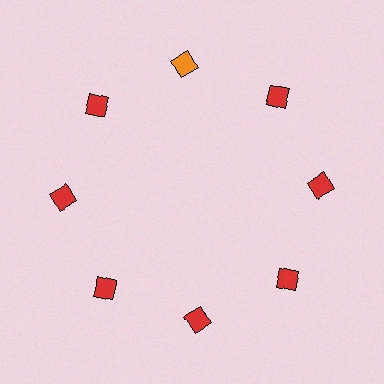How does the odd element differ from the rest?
It has a different color: orange instead of red.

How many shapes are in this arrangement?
There are 8 shapes arranged in a ring pattern.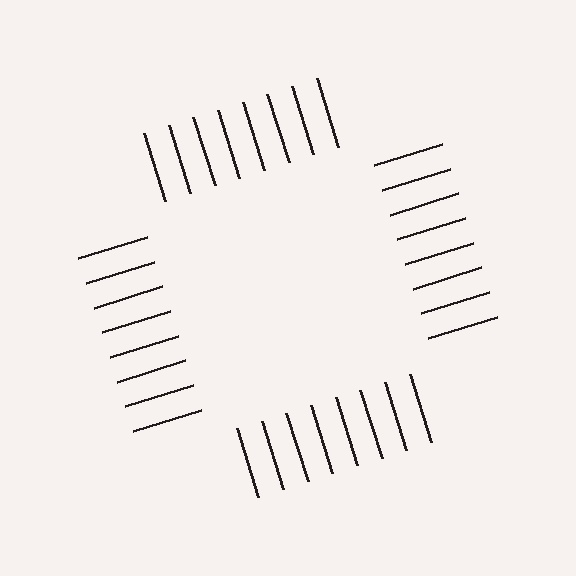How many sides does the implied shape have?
4 sides — the line-ends trace a square.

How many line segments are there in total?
32 — 8 along each of the 4 edges.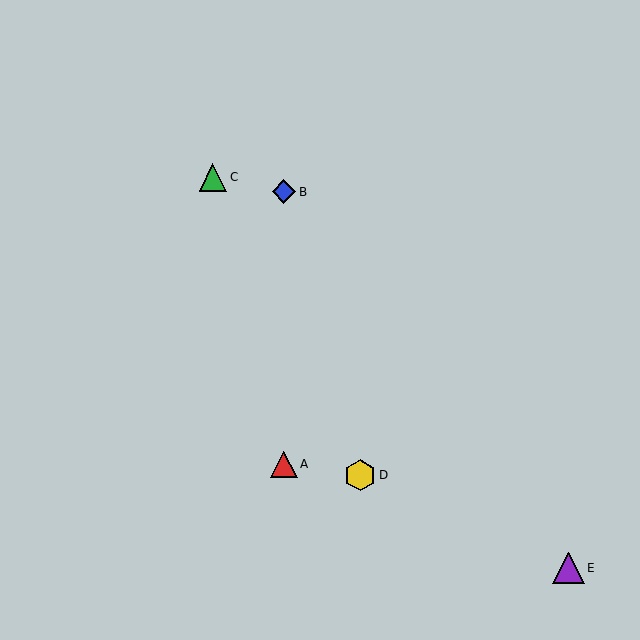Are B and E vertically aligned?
No, B is at x≈284 and E is at x≈568.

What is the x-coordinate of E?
Object E is at x≈568.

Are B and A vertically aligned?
Yes, both are at x≈284.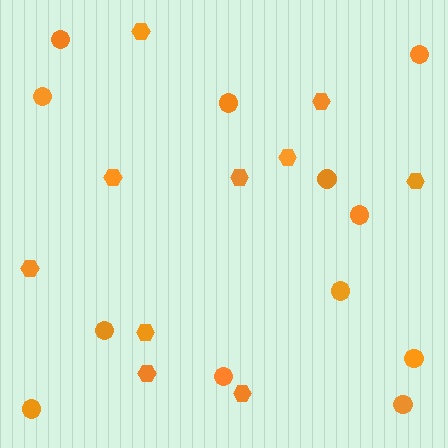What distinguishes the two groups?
There are 2 groups: one group of circles (12) and one group of hexagons (10).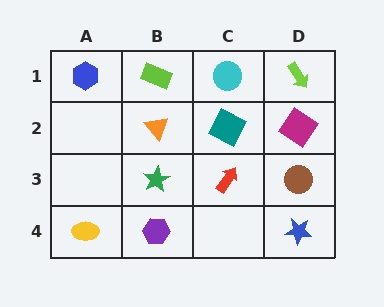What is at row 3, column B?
A green star.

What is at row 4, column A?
A yellow ellipse.